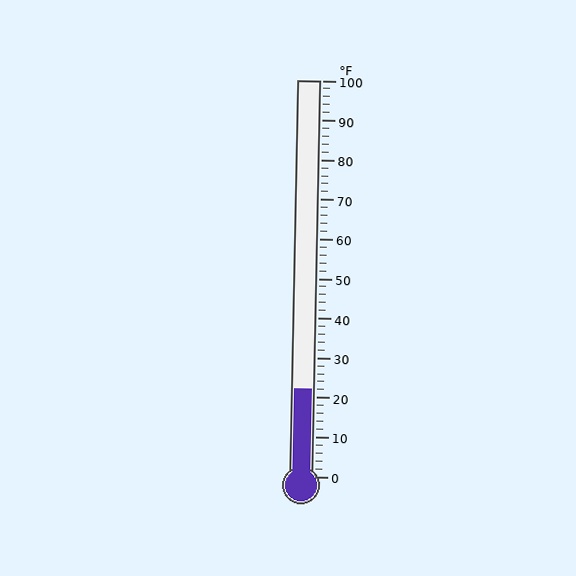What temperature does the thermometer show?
The thermometer shows approximately 22°F.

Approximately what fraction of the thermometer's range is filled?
The thermometer is filled to approximately 20% of its range.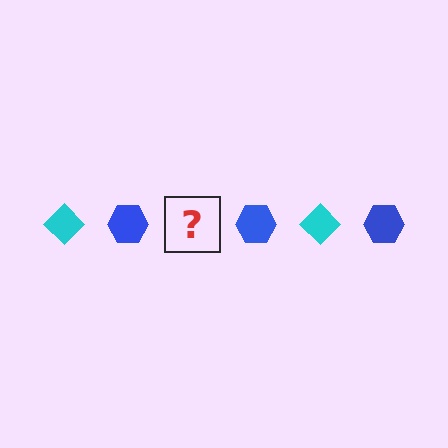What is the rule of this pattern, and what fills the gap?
The rule is that the pattern alternates between cyan diamond and blue hexagon. The gap should be filled with a cyan diamond.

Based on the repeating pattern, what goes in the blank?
The blank should be a cyan diamond.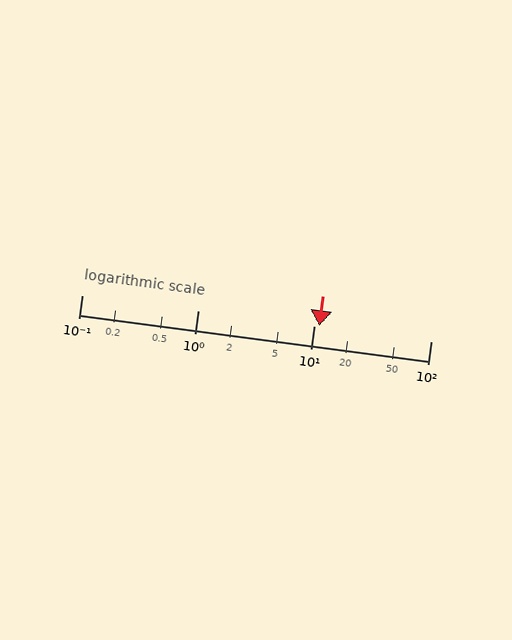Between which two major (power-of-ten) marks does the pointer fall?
The pointer is between 10 and 100.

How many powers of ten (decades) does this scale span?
The scale spans 3 decades, from 0.1 to 100.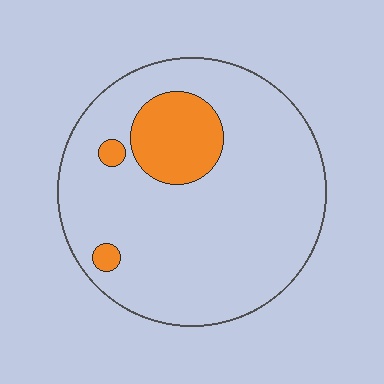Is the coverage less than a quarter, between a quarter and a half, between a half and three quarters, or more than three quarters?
Less than a quarter.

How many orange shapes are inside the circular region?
3.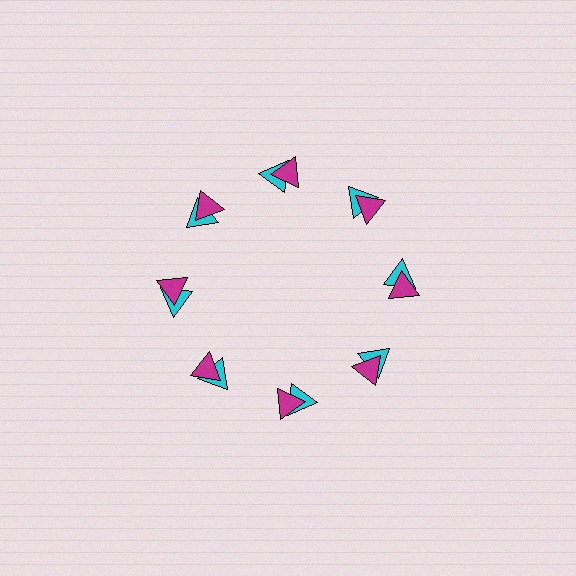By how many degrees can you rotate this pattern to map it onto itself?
The pattern maps onto itself every 45 degrees of rotation.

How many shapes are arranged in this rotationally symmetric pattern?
There are 16 shapes, arranged in 8 groups of 2.